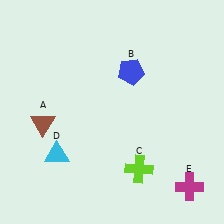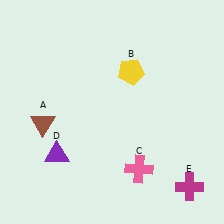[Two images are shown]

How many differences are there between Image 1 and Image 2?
There are 3 differences between the two images.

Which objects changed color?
B changed from blue to yellow. C changed from lime to pink. D changed from cyan to purple.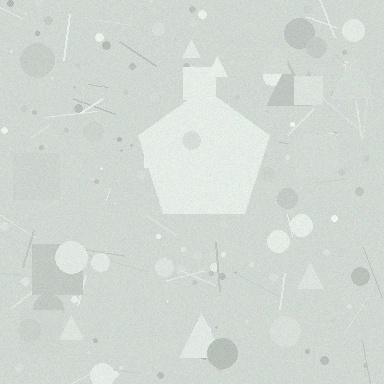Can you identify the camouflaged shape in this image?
The camouflaged shape is a pentagon.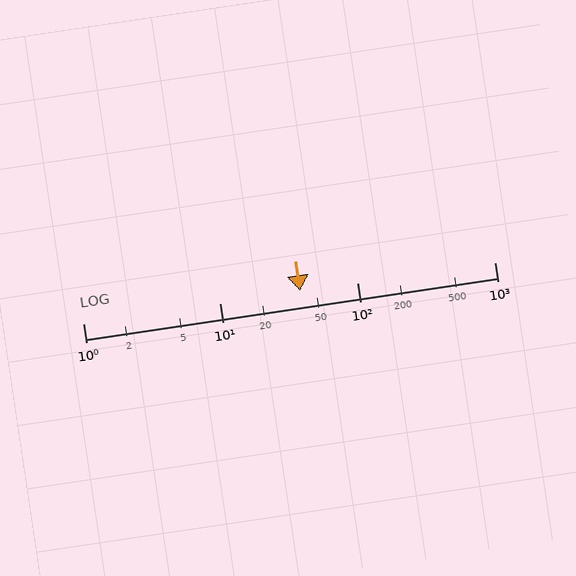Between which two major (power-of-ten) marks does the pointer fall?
The pointer is between 10 and 100.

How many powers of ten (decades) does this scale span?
The scale spans 3 decades, from 1 to 1000.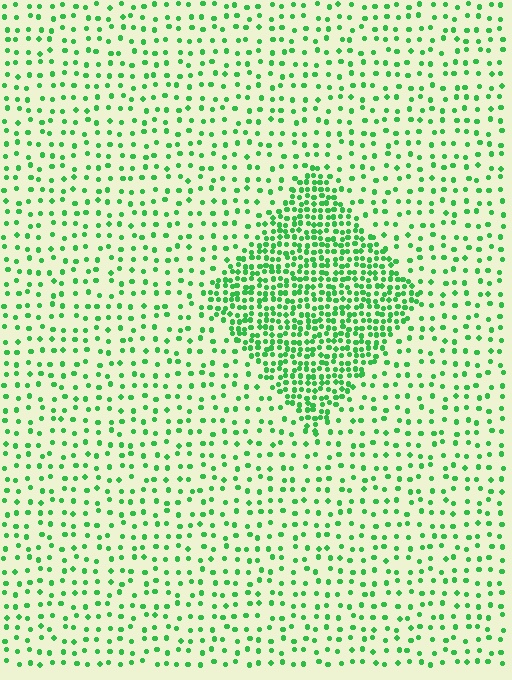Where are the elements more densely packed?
The elements are more densely packed inside the diamond boundary.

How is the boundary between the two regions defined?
The boundary is defined by a change in element density (approximately 2.8x ratio). All elements are the same color, size, and shape.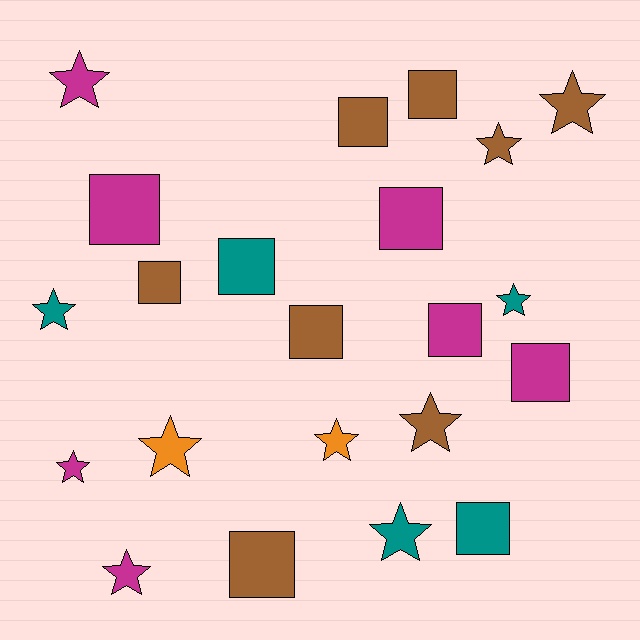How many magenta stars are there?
There are 3 magenta stars.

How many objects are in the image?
There are 22 objects.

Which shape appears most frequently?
Star, with 11 objects.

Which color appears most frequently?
Brown, with 8 objects.